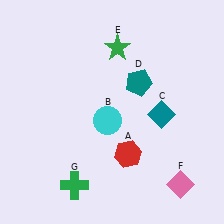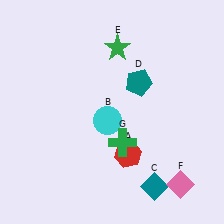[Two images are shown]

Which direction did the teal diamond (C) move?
The teal diamond (C) moved down.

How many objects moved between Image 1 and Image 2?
2 objects moved between the two images.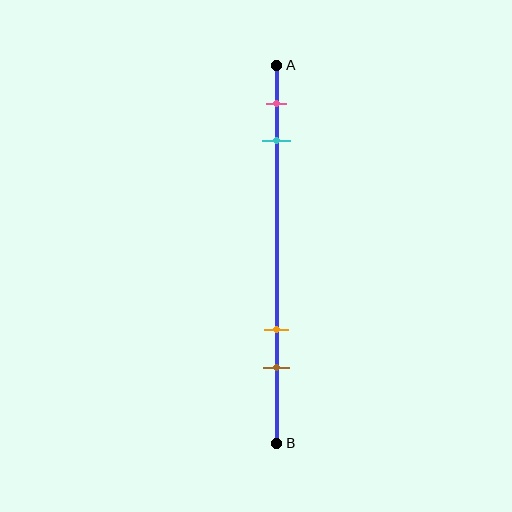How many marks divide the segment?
There are 4 marks dividing the segment.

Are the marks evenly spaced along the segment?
No, the marks are not evenly spaced.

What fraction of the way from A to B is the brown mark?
The brown mark is approximately 80% (0.8) of the way from A to B.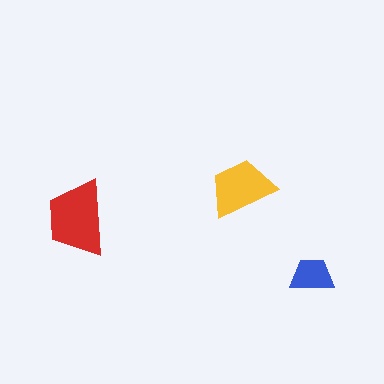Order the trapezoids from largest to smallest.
the red one, the yellow one, the blue one.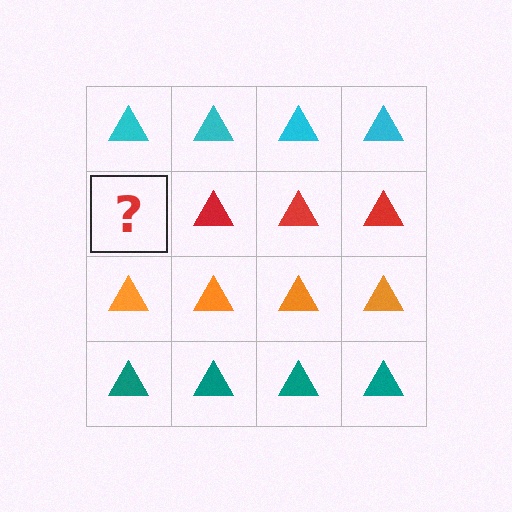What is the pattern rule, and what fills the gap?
The rule is that each row has a consistent color. The gap should be filled with a red triangle.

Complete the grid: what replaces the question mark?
The question mark should be replaced with a red triangle.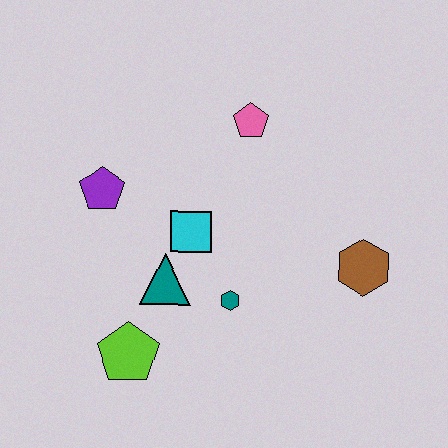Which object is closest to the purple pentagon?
The cyan square is closest to the purple pentagon.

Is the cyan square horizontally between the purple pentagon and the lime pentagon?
No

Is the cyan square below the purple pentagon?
Yes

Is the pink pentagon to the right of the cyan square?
Yes